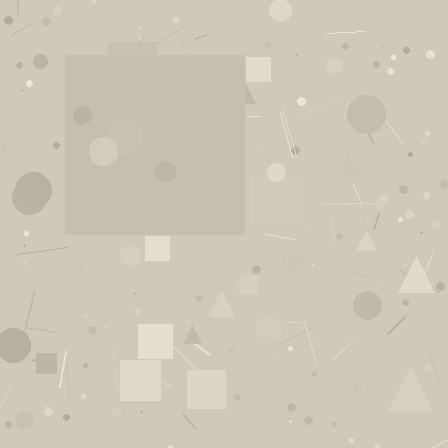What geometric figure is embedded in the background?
A square is embedded in the background.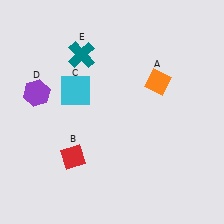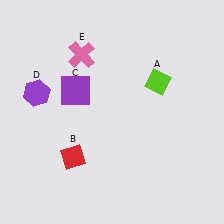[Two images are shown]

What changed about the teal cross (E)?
In Image 1, E is teal. In Image 2, it changed to pink.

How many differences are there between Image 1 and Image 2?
There are 3 differences between the two images.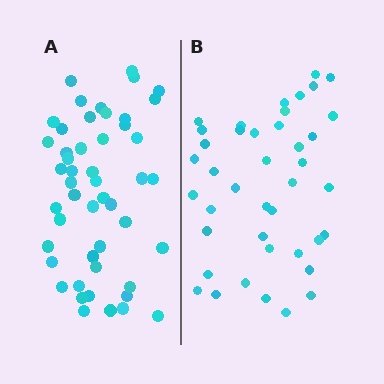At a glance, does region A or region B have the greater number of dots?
Region A (the left region) has more dots.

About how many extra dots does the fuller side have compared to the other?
Region A has roughly 8 or so more dots than region B.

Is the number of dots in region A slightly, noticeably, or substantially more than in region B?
Region A has only slightly more — the two regions are fairly close. The ratio is roughly 1.2 to 1.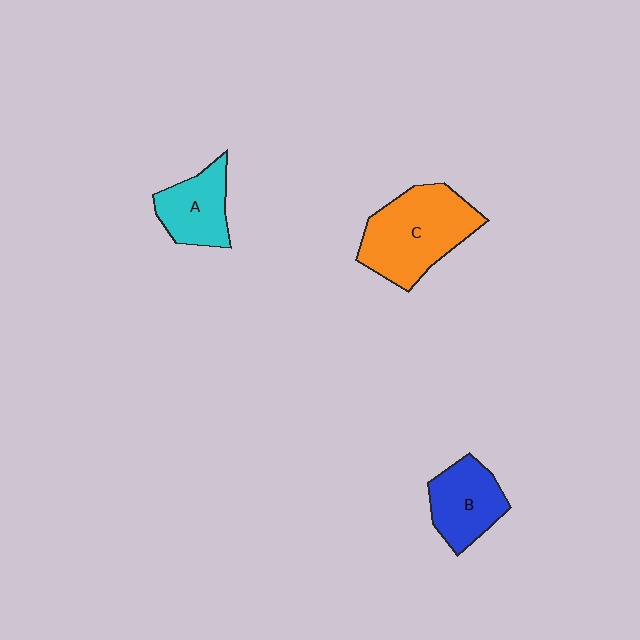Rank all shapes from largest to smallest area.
From largest to smallest: C (orange), B (blue), A (cyan).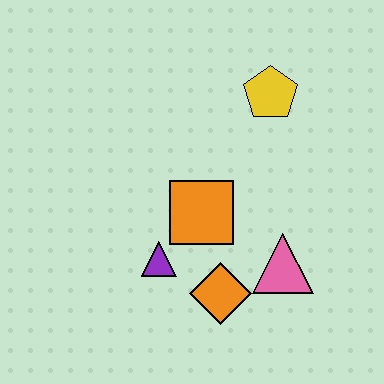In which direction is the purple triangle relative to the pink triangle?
The purple triangle is to the left of the pink triangle.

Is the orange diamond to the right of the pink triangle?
No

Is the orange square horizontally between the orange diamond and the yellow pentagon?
No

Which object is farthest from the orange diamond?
The yellow pentagon is farthest from the orange diamond.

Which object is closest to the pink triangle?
The orange diamond is closest to the pink triangle.